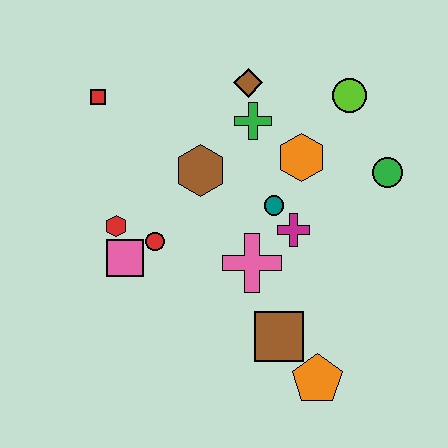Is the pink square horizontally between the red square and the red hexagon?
No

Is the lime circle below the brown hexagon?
No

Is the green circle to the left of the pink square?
No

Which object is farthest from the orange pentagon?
The red square is farthest from the orange pentagon.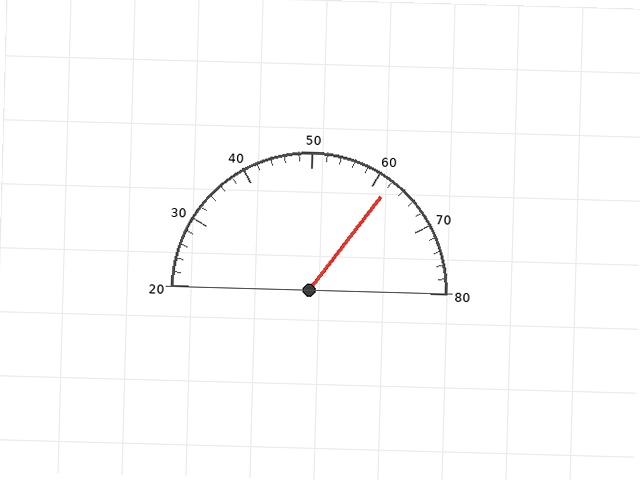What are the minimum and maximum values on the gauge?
The gauge ranges from 20 to 80.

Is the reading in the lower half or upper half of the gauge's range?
The reading is in the upper half of the range (20 to 80).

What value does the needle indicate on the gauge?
The needle indicates approximately 62.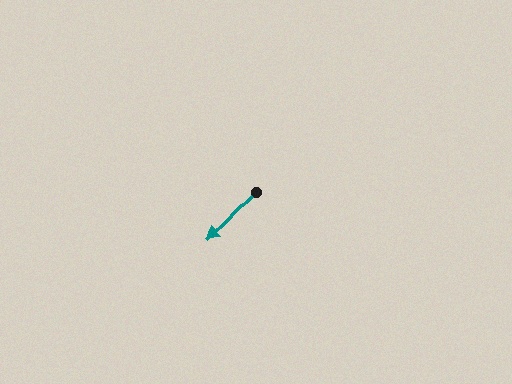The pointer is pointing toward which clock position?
Roughly 7 o'clock.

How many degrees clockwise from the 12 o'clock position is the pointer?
Approximately 224 degrees.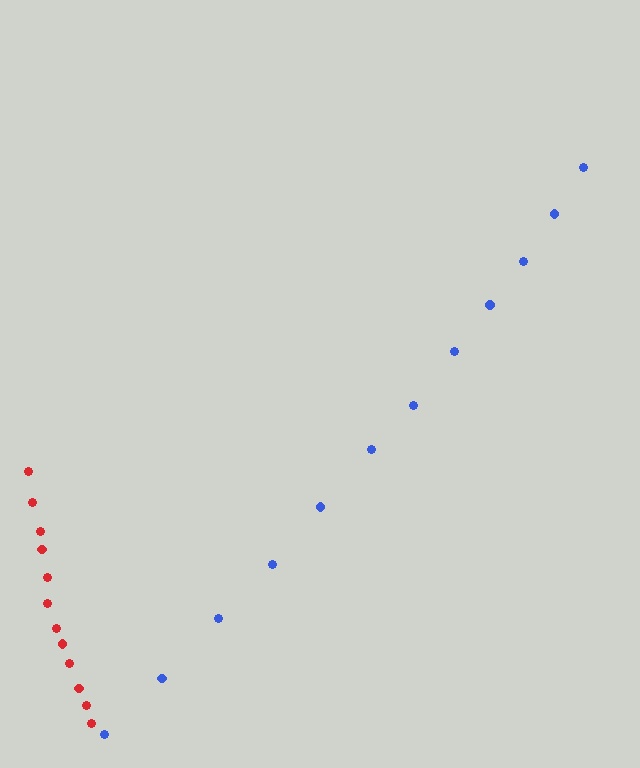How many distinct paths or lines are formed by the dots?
There are 2 distinct paths.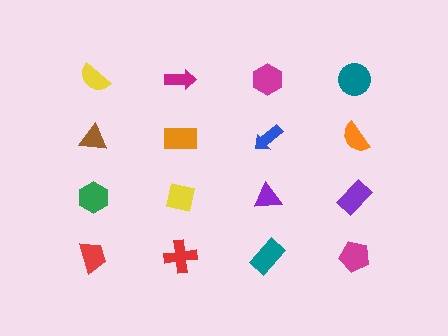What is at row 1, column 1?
A yellow semicircle.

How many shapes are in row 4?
4 shapes.